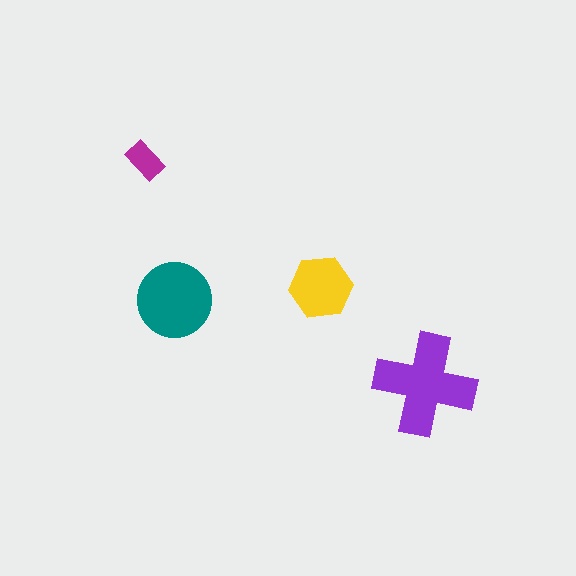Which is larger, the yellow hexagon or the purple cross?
The purple cross.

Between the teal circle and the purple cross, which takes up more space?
The purple cross.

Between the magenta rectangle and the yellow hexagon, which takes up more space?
The yellow hexagon.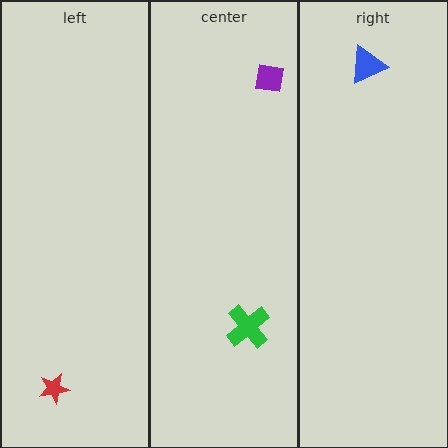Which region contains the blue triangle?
The right region.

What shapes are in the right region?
The blue triangle.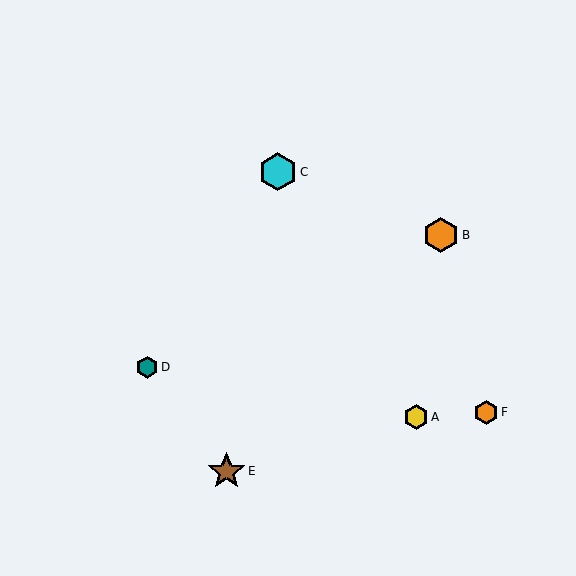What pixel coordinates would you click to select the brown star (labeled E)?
Click at (226, 471) to select the brown star E.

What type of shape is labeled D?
Shape D is a teal hexagon.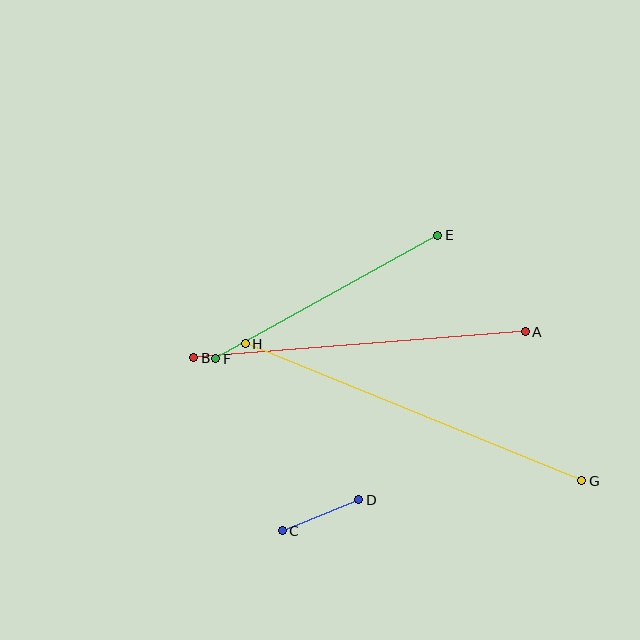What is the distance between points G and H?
The distance is approximately 363 pixels.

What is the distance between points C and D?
The distance is approximately 83 pixels.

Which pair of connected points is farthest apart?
Points G and H are farthest apart.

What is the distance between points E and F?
The distance is approximately 254 pixels.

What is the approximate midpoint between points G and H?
The midpoint is at approximately (414, 412) pixels.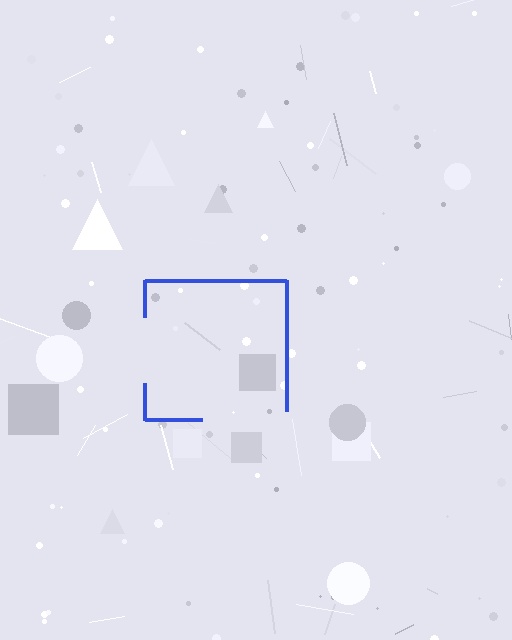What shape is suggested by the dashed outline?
The dashed outline suggests a square.